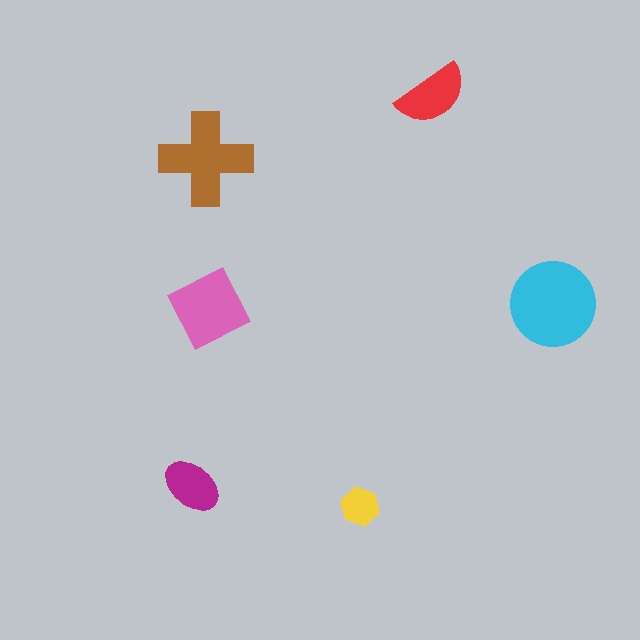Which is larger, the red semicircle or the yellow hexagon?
The red semicircle.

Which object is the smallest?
The yellow hexagon.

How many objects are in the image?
There are 6 objects in the image.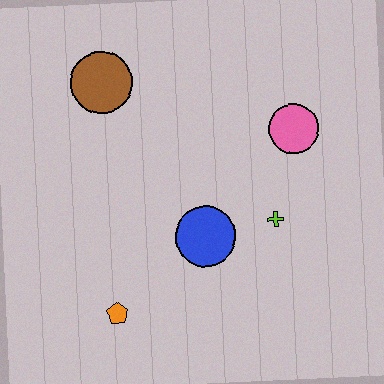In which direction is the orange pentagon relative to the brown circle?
The orange pentagon is below the brown circle.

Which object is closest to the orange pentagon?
The blue circle is closest to the orange pentagon.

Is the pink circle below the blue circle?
No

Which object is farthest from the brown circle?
The orange pentagon is farthest from the brown circle.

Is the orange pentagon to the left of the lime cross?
Yes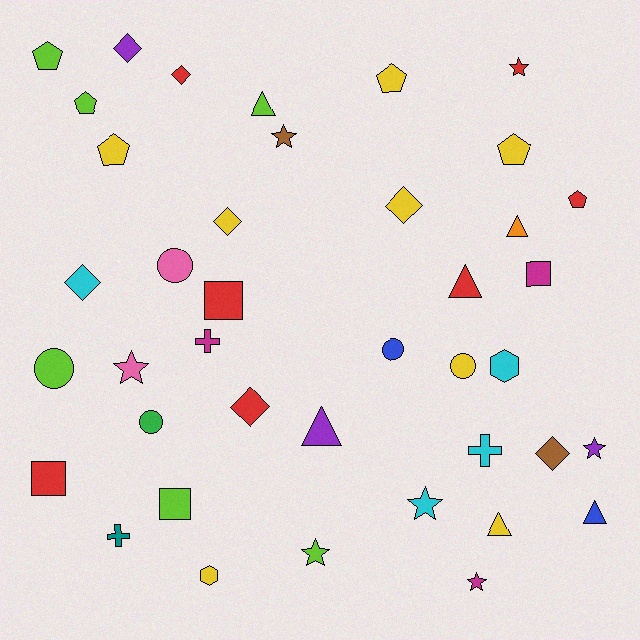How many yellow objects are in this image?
There are 8 yellow objects.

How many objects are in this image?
There are 40 objects.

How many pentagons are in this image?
There are 6 pentagons.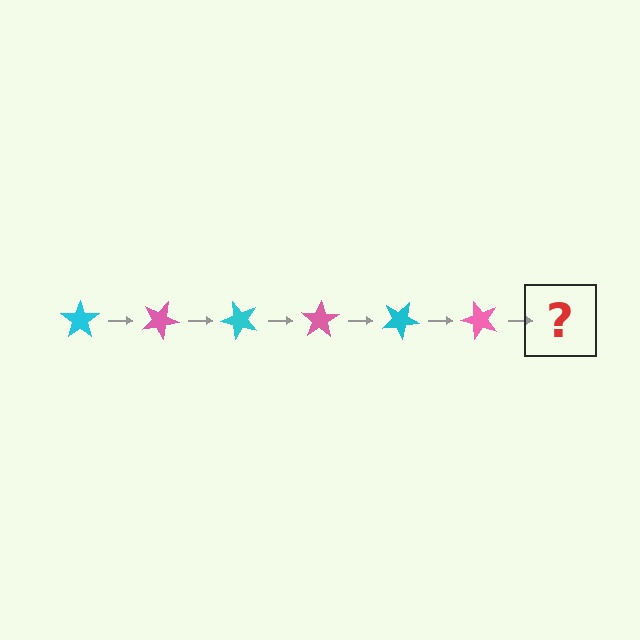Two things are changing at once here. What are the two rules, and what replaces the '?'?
The two rules are that it rotates 25 degrees each step and the color cycles through cyan and pink. The '?' should be a cyan star, rotated 150 degrees from the start.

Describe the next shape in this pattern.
It should be a cyan star, rotated 150 degrees from the start.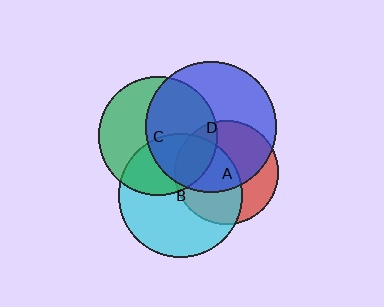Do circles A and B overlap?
Yes.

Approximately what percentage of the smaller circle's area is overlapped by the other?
Approximately 55%.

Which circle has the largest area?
Circle D (blue).